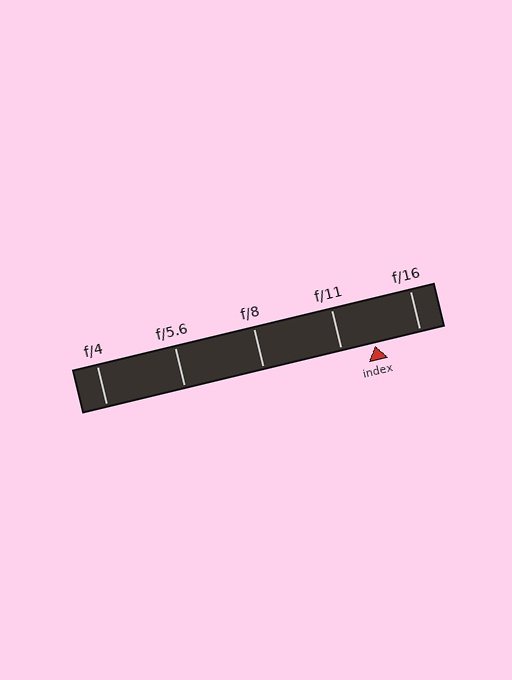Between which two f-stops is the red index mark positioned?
The index mark is between f/11 and f/16.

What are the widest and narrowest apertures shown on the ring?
The widest aperture shown is f/4 and the narrowest is f/16.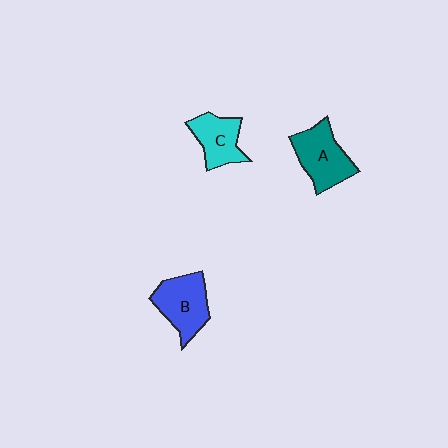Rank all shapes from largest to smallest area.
From largest to smallest: A (teal), B (blue), C (cyan).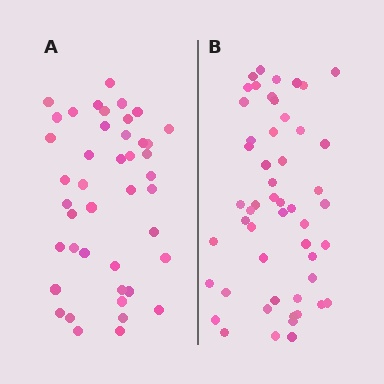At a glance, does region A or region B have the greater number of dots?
Region B (the right region) has more dots.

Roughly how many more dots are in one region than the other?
Region B has roughly 8 or so more dots than region A.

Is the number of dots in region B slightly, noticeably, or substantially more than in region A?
Region B has only slightly more — the two regions are fairly close. The ratio is roughly 1.2 to 1.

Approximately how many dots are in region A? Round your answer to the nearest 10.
About 40 dots. (The exact count is 43, which rounds to 40.)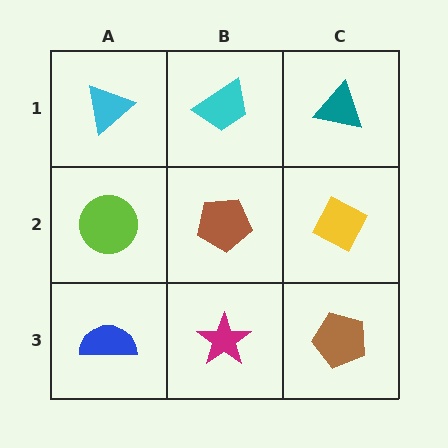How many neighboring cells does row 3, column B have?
3.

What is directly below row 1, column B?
A brown pentagon.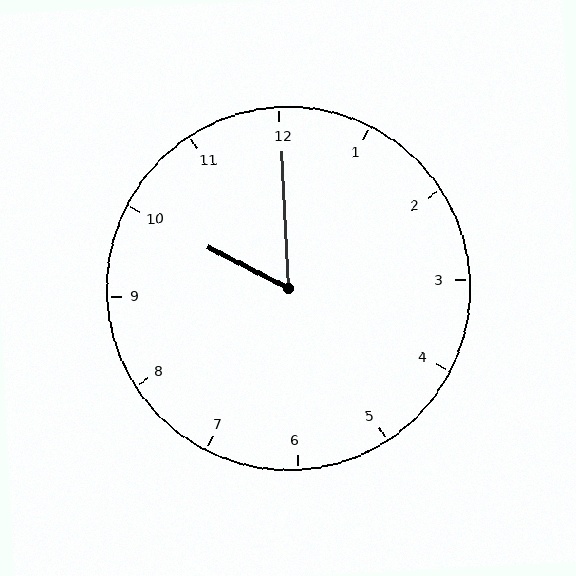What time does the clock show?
10:00.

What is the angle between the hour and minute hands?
Approximately 60 degrees.